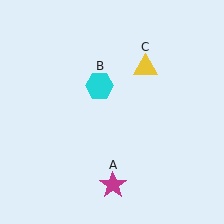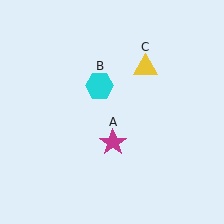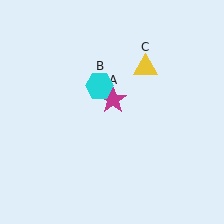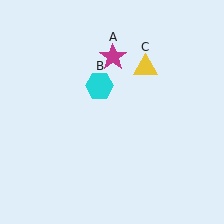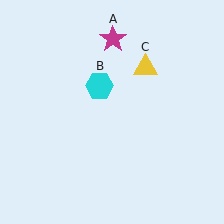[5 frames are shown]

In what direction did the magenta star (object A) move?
The magenta star (object A) moved up.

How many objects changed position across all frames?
1 object changed position: magenta star (object A).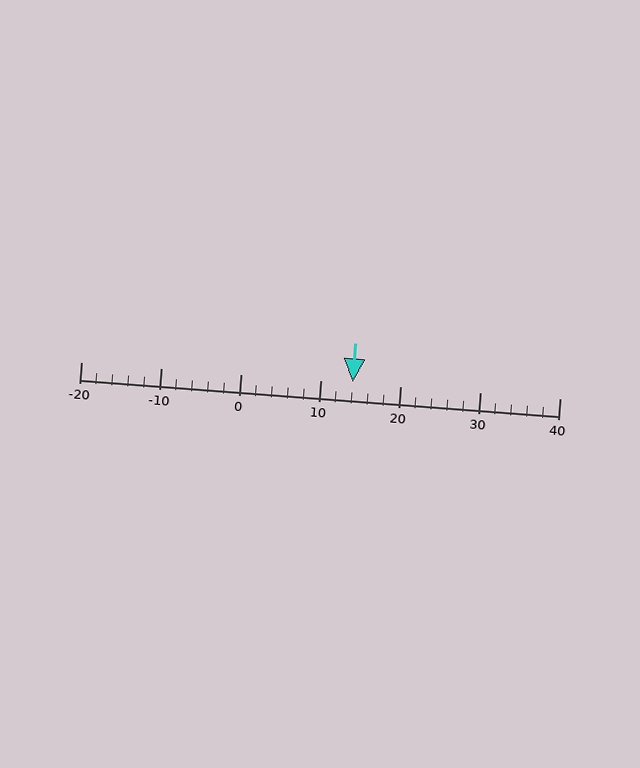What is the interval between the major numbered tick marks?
The major tick marks are spaced 10 units apart.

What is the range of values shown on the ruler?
The ruler shows values from -20 to 40.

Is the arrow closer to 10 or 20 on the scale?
The arrow is closer to 10.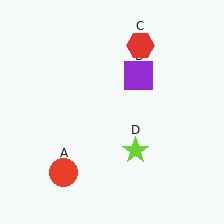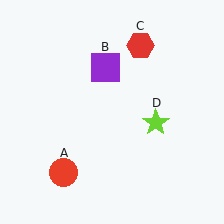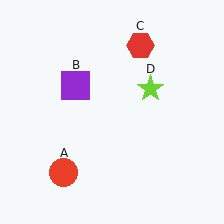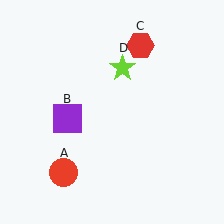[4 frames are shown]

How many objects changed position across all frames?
2 objects changed position: purple square (object B), lime star (object D).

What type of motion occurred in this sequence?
The purple square (object B), lime star (object D) rotated counterclockwise around the center of the scene.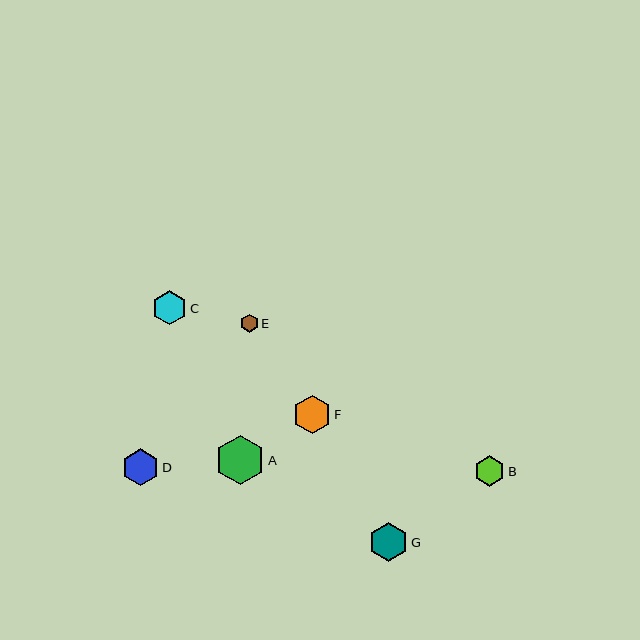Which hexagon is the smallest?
Hexagon E is the smallest with a size of approximately 18 pixels.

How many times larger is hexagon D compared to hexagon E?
Hexagon D is approximately 2.1 times the size of hexagon E.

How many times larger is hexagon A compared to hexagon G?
Hexagon A is approximately 1.2 times the size of hexagon G.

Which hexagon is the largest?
Hexagon A is the largest with a size of approximately 49 pixels.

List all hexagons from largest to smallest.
From largest to smallest: A, G, F, D, C, B, E.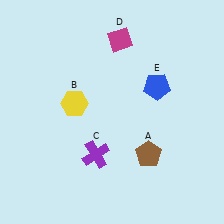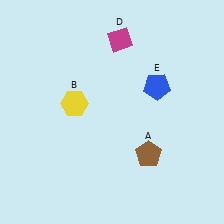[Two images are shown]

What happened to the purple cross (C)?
The purple cross (C) was removed in Image 2. It was in the bottom-left area of Image 1.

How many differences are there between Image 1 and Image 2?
There is 1 difference between the two images.